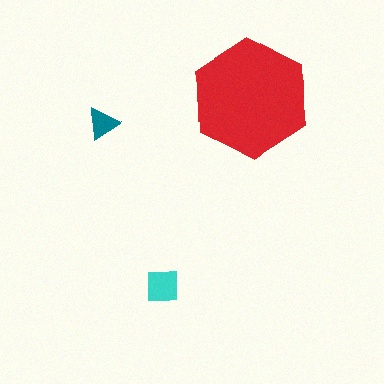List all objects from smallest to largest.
The teal triangle, the cyan square, the red hexagon.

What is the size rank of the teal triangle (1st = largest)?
3rd.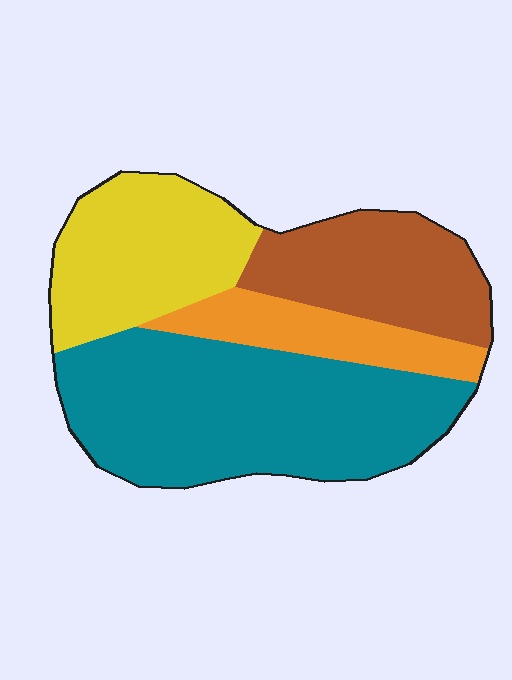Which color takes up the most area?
Teal, at roughly 45%.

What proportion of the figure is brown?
Brown takes up about one fifth (1/5) of the figure.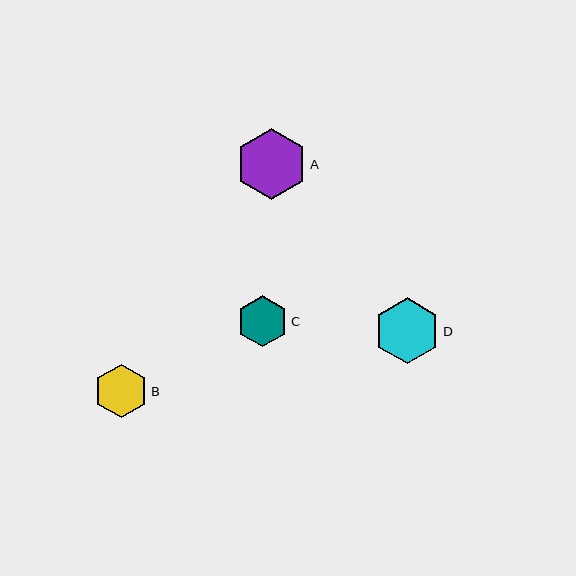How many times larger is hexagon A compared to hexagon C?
Hexagon A is approximately 1.4 times the size of hexagon C.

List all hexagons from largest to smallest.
From largest to smallest: A, D, B, C.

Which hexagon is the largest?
Hexagon A is the largest with a size of approximately 71 pixels.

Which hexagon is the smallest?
Hexagon C is the smallest with a size of approximately 51 pixels.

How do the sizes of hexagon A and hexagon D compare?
Hexagon A and hexagon D are approximately the same size.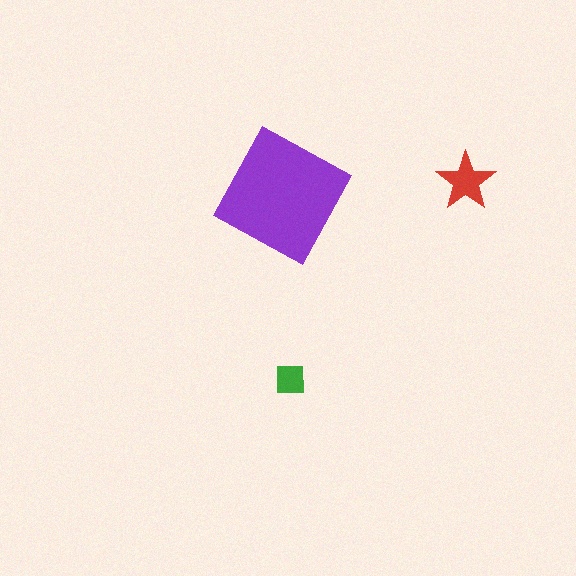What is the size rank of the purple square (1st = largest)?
1st.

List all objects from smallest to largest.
The green square, the red star, the purple square.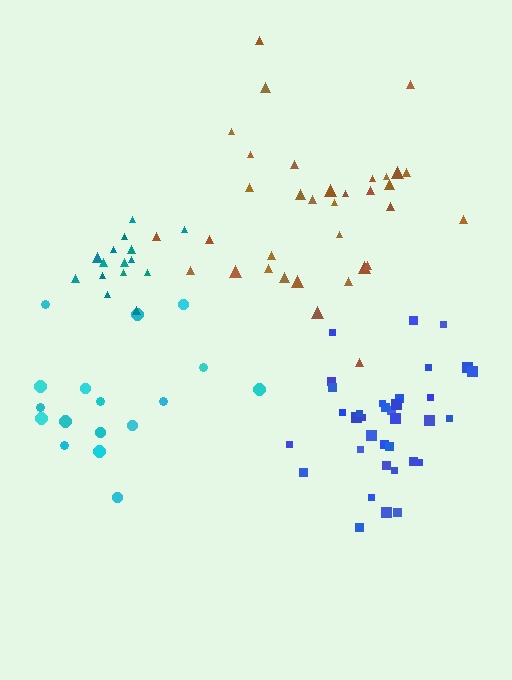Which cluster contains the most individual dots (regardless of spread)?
Blue (35).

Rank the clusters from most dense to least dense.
blue, teal, brown, cyan.